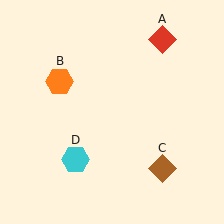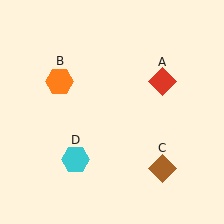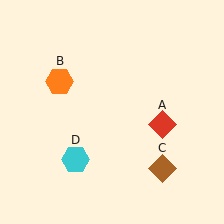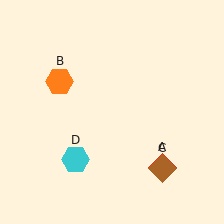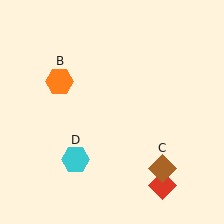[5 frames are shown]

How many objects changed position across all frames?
1 object changed position: red diamond (object A).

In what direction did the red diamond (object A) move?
The red diamond (object A) moved down.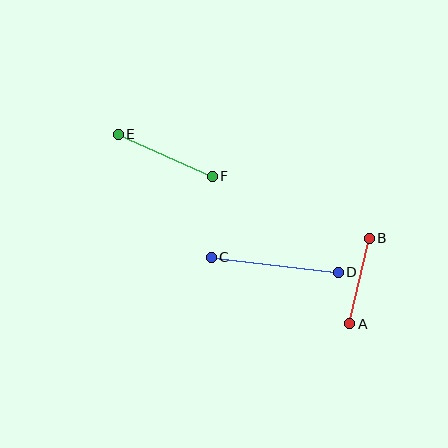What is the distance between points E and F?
The distance is approximately 103 pixels.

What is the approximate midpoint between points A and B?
The midpoint is at approximately (359, 281) pixels.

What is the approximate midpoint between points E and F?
The midpoint is at approximately (165, 155) pixels.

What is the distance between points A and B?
The distance is approximately 87 pixels.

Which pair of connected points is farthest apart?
Points C and D are farthest apart.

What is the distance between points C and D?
The distance is approximately 128 pixels.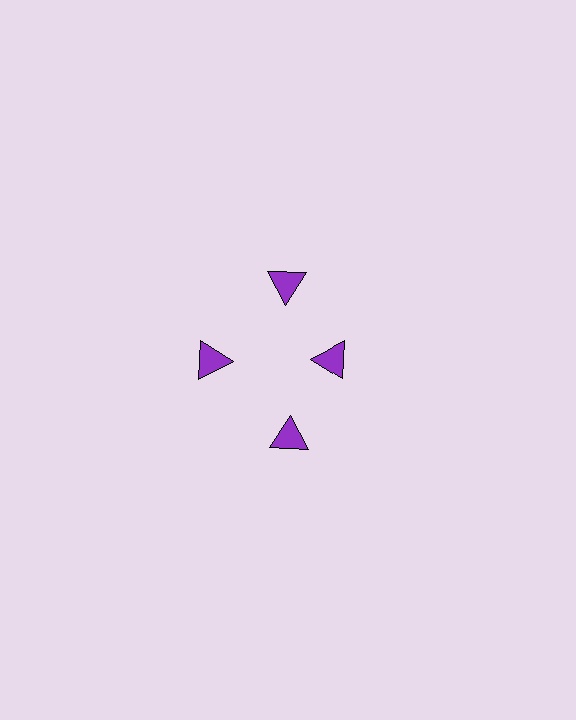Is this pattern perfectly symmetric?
No. The 4 purple triangles are arranged in a ring, but one element near the 3 o'clock position is pulled inward toward the center, breaking the 4-fold rotational symmetry.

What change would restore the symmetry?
The symmetry would be restored by moving it outward, back onto the ring so that all 4 triangles sit at equal angles and equal distance from the center.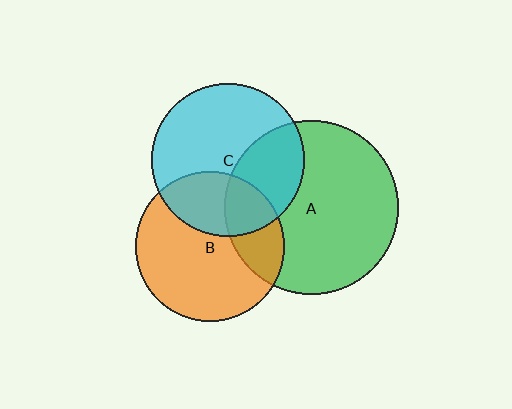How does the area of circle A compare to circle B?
Approximately 1.4 times.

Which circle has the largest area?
Circle A (green).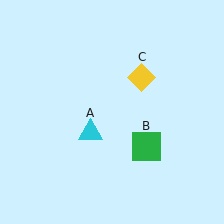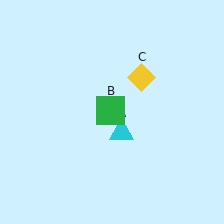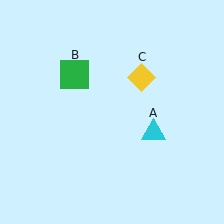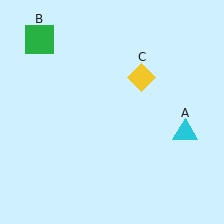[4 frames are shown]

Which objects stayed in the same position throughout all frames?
Yellow diamond (object C) remained stationary.